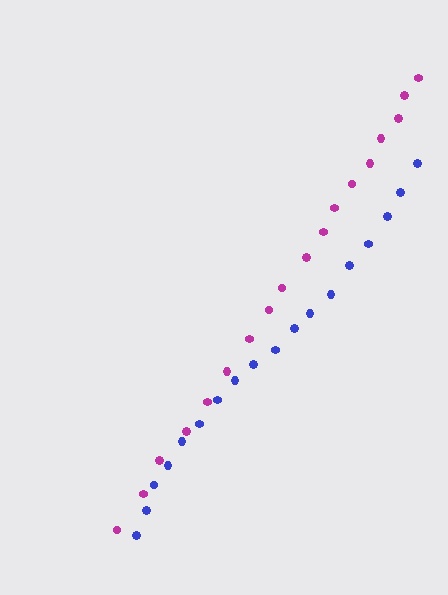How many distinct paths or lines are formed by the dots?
There are 2 distinct paths.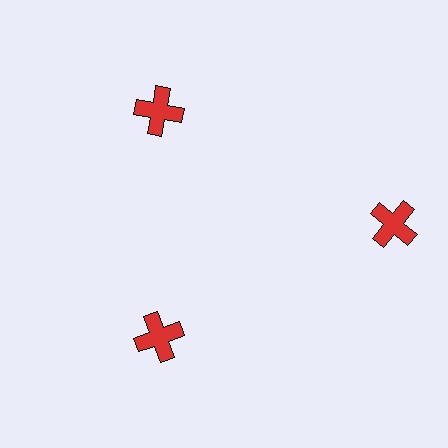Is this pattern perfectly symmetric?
No. The 3 red crosses are arranged in a ring, but one element near the 3 o'clock position is pushed outward from the center, breaking the 3-fold rotational symmetry.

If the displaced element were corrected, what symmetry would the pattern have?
It would have 3-fold rotational symmetry — the pattern would map onto itself every 120 degrees.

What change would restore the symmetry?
The symmetry would be restored by moving it inward, back onto the ring so that all 3 crosses sit at equal angles and equal distance from the center.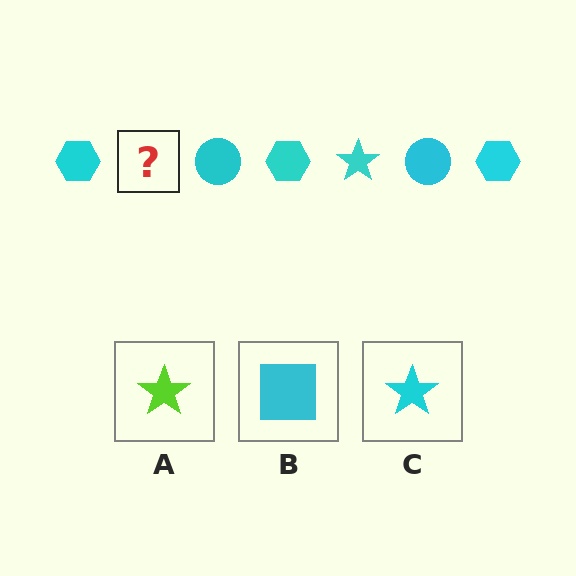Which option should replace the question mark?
Option C.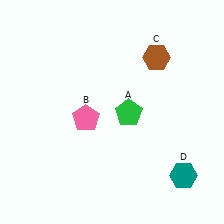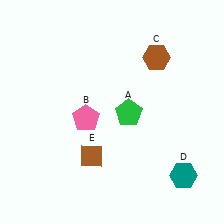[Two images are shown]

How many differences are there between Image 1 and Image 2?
There is 1 difference between the two images.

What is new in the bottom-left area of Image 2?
A brown diamond (E) was added in the bottom-left area of Image 2.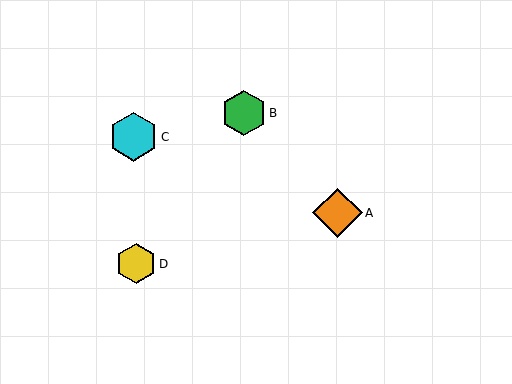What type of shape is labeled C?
Shape C is a cyan hexagon.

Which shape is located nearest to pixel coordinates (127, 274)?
The yellow hexagon (labeled D) at (136, 264) is nearest to that location.